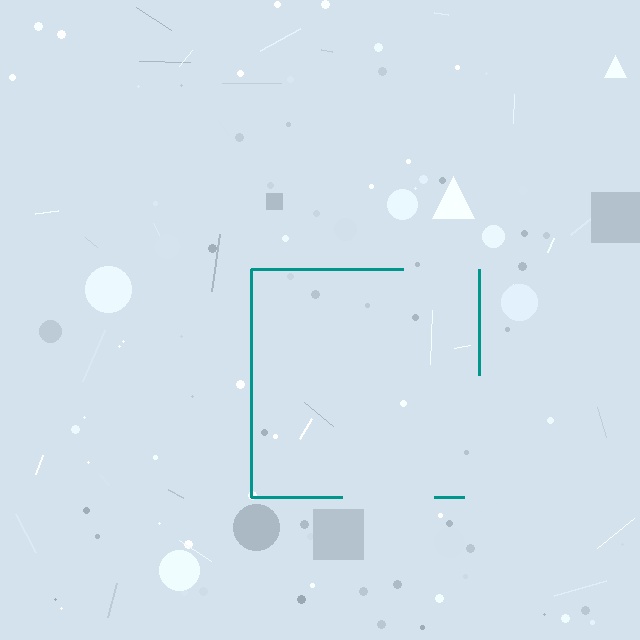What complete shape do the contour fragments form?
The contour fragments form a square.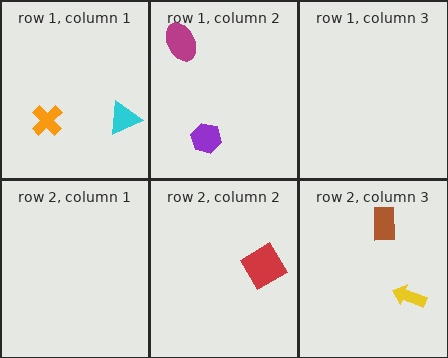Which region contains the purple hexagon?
The row 1, column 2 region.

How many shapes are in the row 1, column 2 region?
2.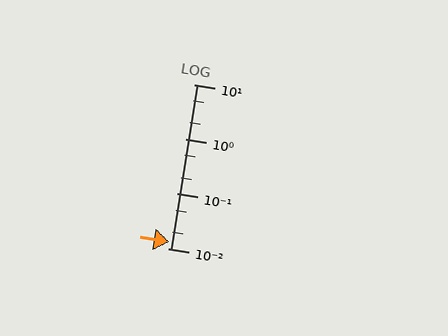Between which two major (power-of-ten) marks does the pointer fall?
The pointer is between 0.01 and 0.1.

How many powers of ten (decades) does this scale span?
The scale spans 3 decades, from 0.01 to 10.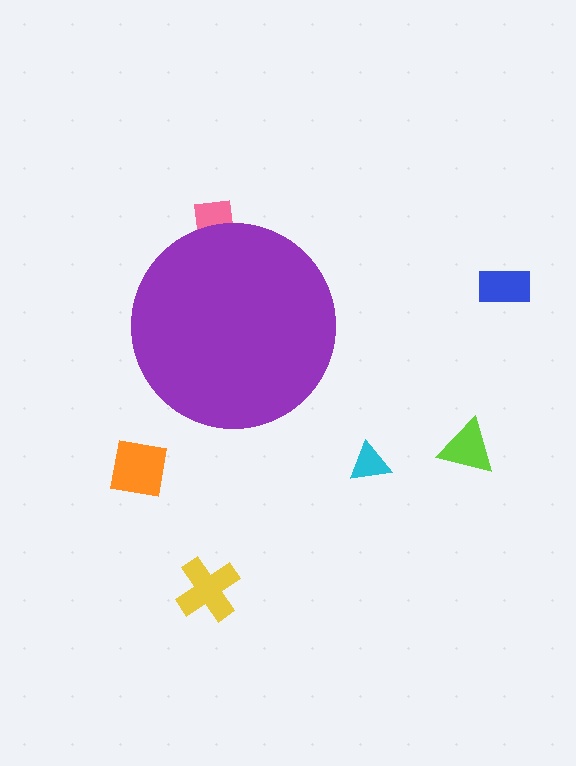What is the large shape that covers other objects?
A purple circle.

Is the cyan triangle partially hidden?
No, the cyan triangle is fully visible.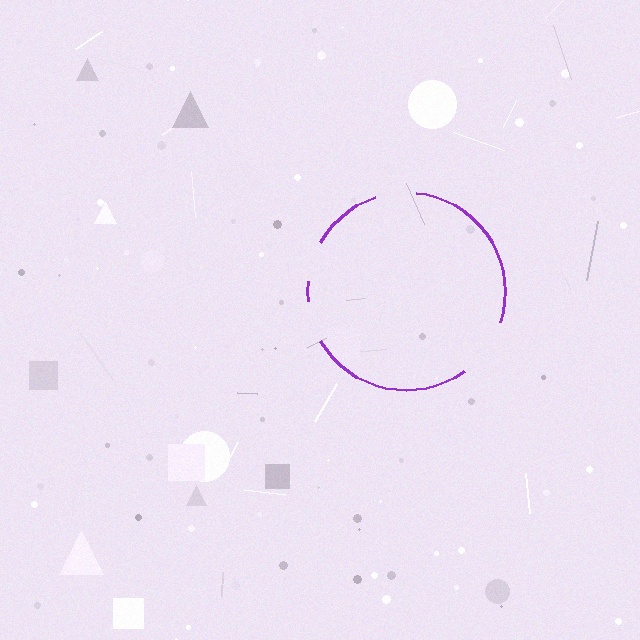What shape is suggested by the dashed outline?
The dashed outline suggests a circle.